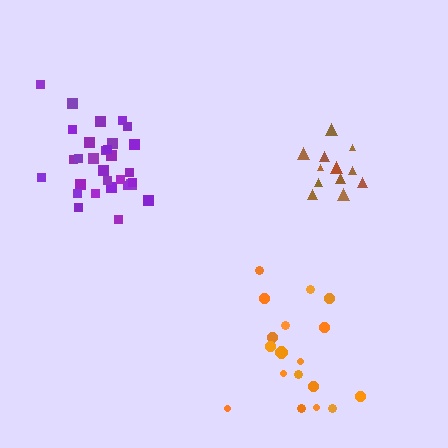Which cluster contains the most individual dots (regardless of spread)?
Purple (30).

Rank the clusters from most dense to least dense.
purple, brown, orange.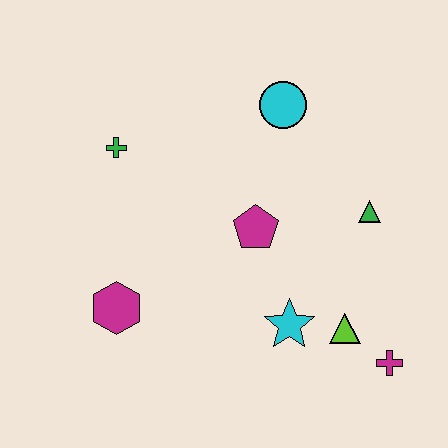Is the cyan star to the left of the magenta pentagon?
No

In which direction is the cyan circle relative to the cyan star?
The cyan circle is above the cyan star.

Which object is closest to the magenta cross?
The lime triangle is closest to the magenta cross.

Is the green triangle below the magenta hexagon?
No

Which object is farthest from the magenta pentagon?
The magenta cross is farthest from the magenta pentagon.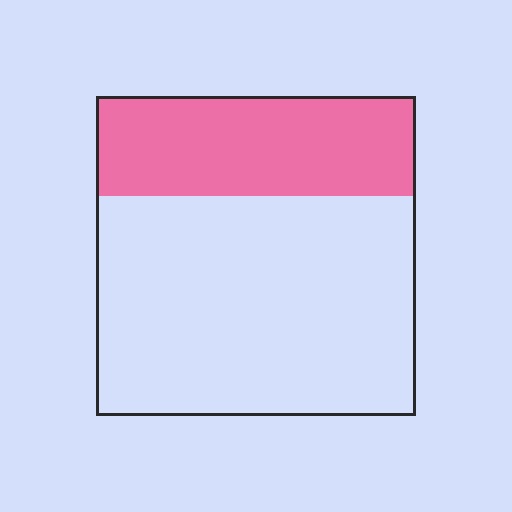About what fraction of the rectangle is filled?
About one third (1/3).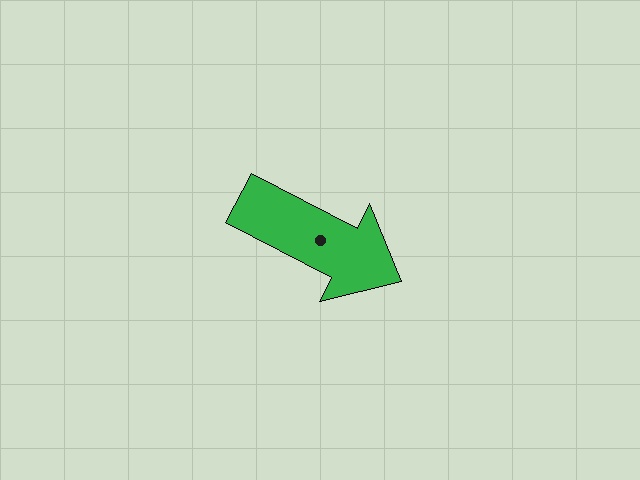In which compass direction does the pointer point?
Southeast.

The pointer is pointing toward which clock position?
Roughly 4 o'clock.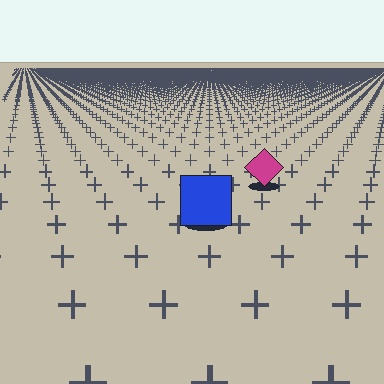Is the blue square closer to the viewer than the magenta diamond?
Yes. The blue square is closer — you can tell from the texture gradient: the ground texture is coarser near it.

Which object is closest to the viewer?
The blue square is closest. The texture marks near it are larger and more spread out.